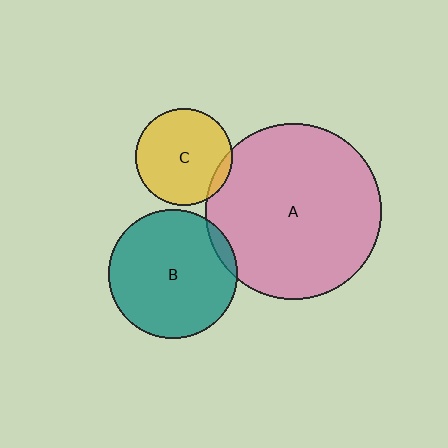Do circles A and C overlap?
Yes.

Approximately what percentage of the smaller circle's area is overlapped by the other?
Approximately 10%.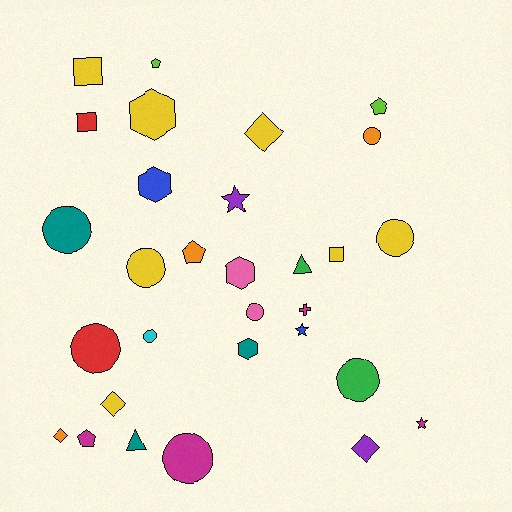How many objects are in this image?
There are 30 objects.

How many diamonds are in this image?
There are 4 diamonds.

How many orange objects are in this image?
There are 3 orange objects.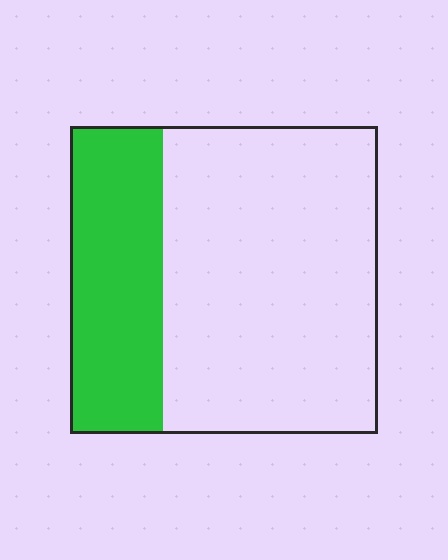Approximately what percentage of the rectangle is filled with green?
Approximately 30%.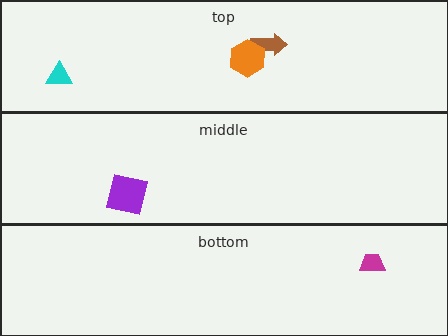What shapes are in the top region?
The brown arrow, the cyan triangle, the orange hexagon.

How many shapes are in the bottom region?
1.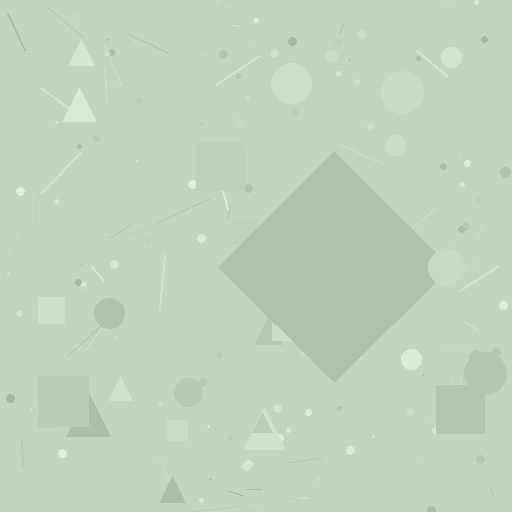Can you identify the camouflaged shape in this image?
The camouflaged shape is a diamond.